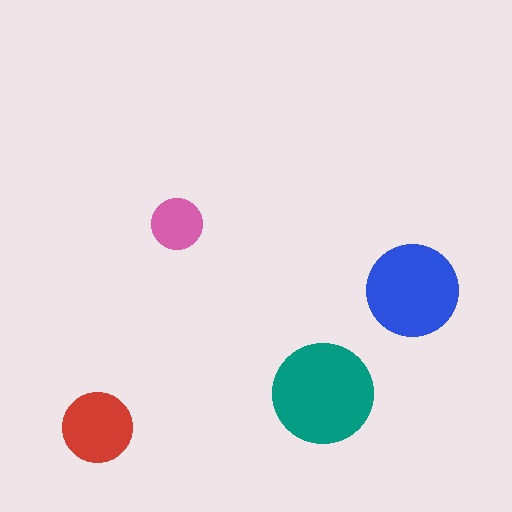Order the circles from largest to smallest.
the teal one, the blue one, the red one, the pink one.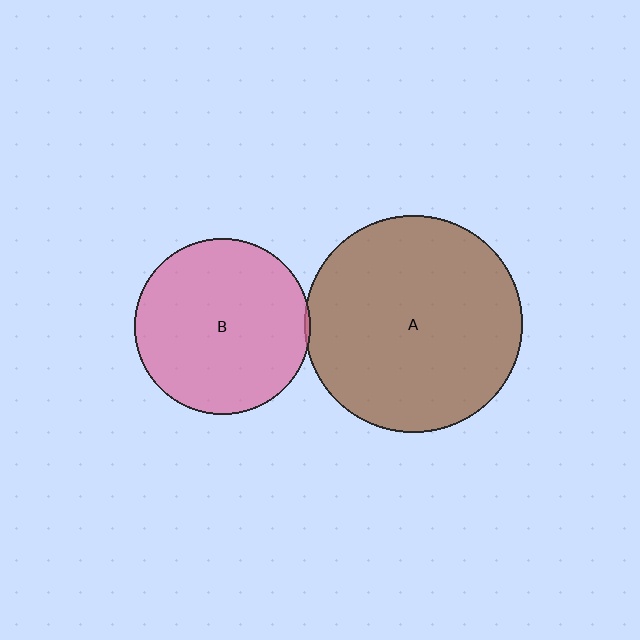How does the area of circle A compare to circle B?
Approximately 1.5 times.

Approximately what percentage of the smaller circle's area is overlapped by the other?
Approximately 5%.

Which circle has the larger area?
Circle A (brown).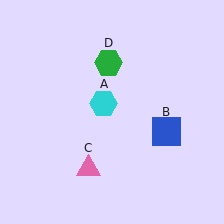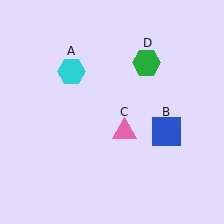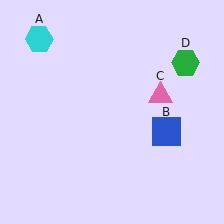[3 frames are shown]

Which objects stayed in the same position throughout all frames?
Blue square (object B) remained stationary.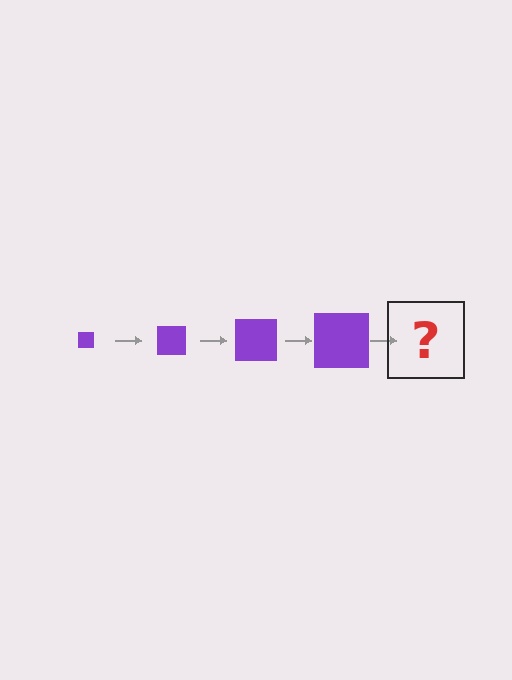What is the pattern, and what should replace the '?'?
The pattern is that the square gets progressively larger each step. The '?' should be a purple square, larger than the previous one.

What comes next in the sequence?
The next element should be a purple square, larger than the previous one.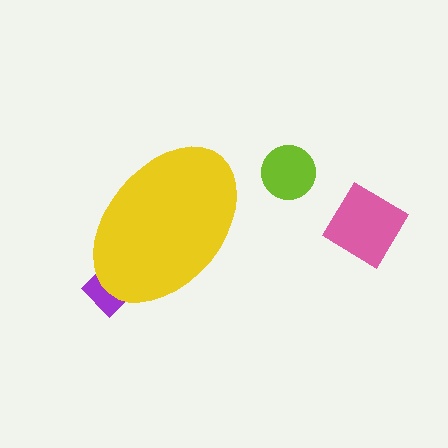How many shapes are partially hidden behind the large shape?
1 shape is partially hidden.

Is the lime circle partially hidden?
No, the lime circle is fully visible.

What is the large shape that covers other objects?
A yellow ellipse.